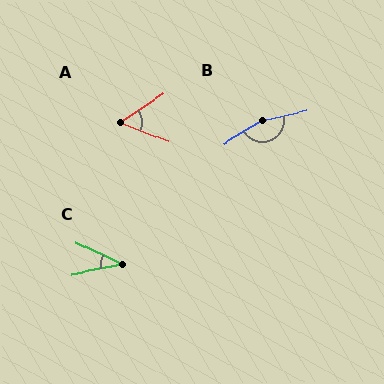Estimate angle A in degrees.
Approximately 56 degrees.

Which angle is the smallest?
C, at approximately 37 degrees.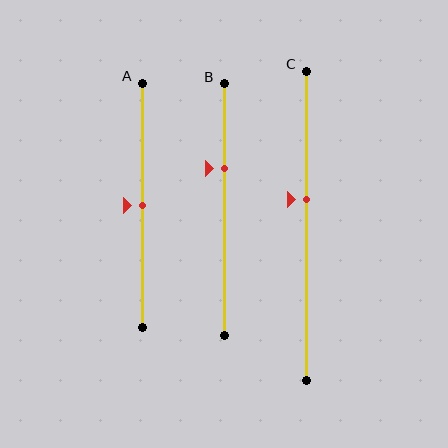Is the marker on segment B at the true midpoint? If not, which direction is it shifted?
No, the marker on segment B is shifted upward by about 16% of the segment length.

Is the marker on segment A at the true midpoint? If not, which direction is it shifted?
Yes, the marker on segment A is at the true midpoint.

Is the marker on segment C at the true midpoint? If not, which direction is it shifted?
No, the marker on segment C is shifted upward by about 9% of the segment length.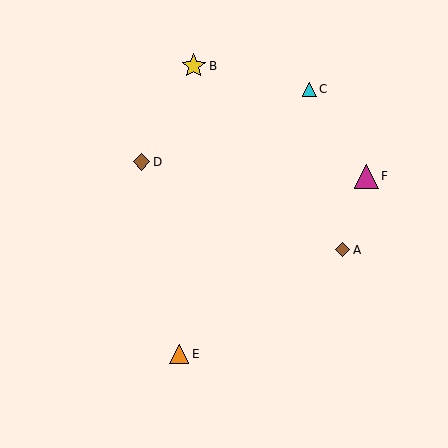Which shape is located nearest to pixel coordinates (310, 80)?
The cyan triangle (labeled C) at (310, 89) is nearest to that location.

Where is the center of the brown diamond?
The center of the brown diamond is at (343, 250).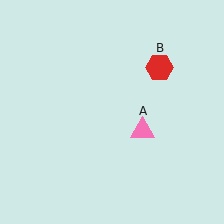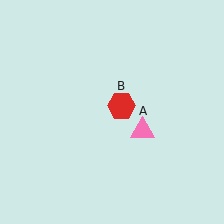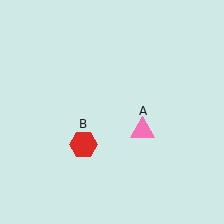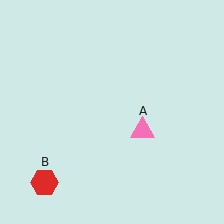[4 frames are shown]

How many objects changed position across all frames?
1 object changed position: red hexagon (object B).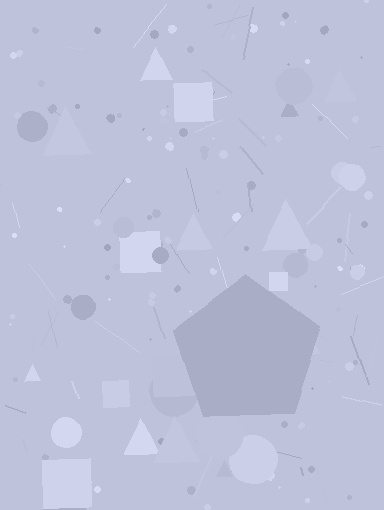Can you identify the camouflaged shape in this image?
The camouflaged shape is a pentagon.